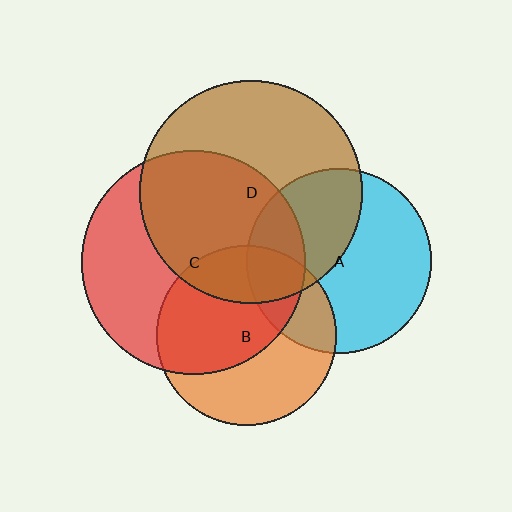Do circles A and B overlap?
Yes.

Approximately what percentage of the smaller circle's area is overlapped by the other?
Approximately 25%.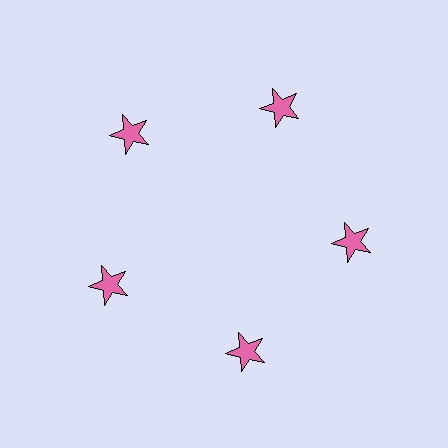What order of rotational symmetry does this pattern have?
This pattern has 5-fold rotational symmetry.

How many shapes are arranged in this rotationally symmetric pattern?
There are 5 shapes, arranged in 5 groups of 1.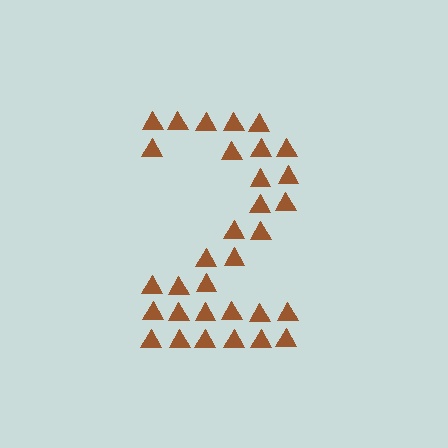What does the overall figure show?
The overall figure shows the digit 2.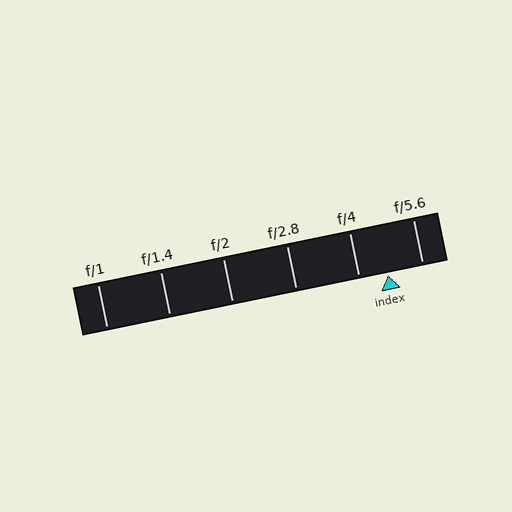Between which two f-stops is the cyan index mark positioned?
The index mark is between f/4 and f/5.6.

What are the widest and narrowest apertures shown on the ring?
The widest aperture shown is f/1 and the narrowest is f/5.6.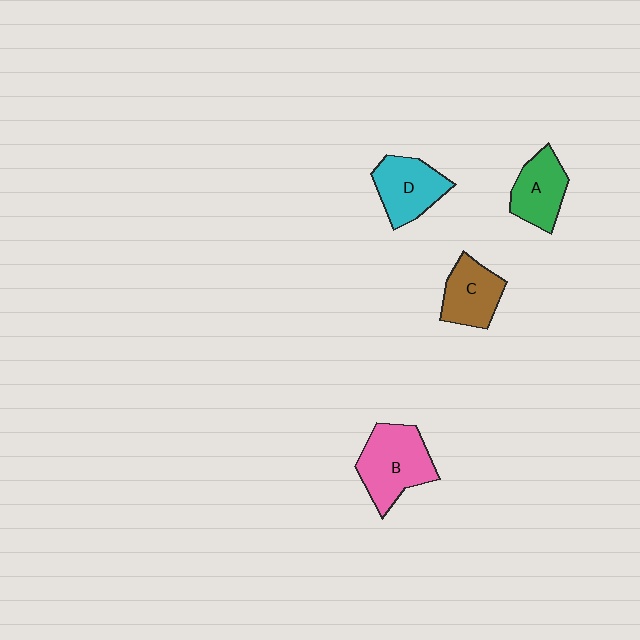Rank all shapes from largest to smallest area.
From largest to smallest: B (pink), D (cyan), A (green), C (brown).